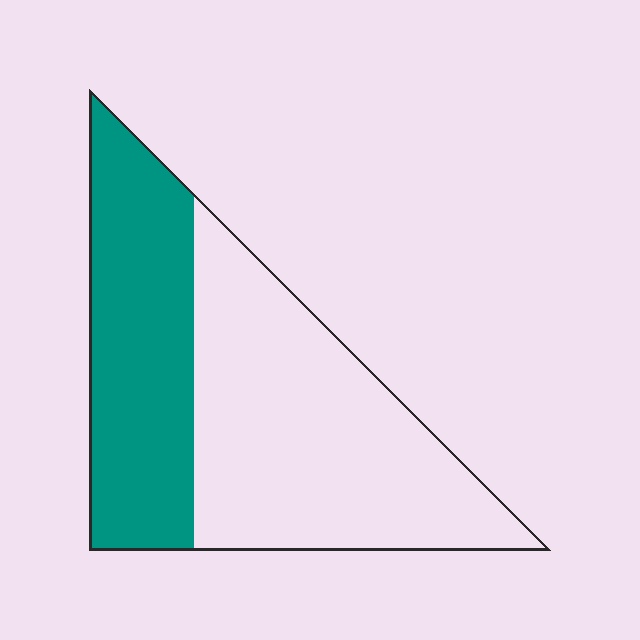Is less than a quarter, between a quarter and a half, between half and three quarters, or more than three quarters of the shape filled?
Between a quarter and a half.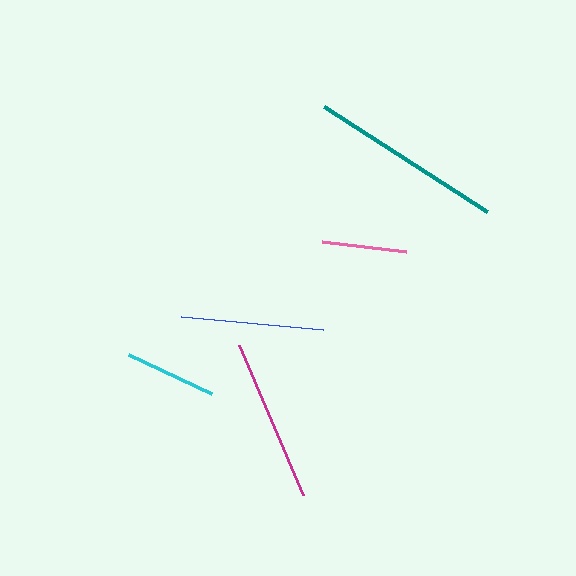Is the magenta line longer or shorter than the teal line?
The teal line is longer than the magenta line.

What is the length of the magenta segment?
The magenta segment is approximately 163 pixels long.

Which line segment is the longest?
The teal line is the longest at approximately 194 pixels.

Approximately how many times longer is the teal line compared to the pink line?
The teal line is approximately 2.3 times the length of the pink line.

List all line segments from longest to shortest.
From longest to shortest: teal, magenta, blue, cyan, pink.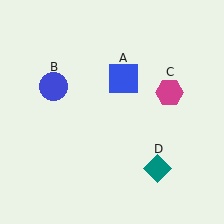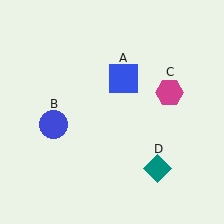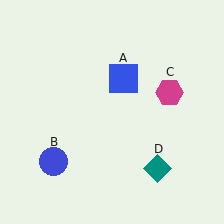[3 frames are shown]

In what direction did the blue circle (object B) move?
The blue circle (object B) moved down.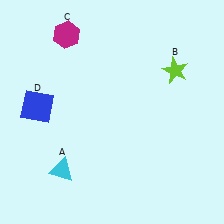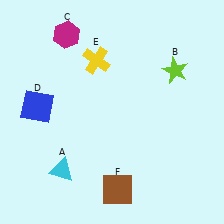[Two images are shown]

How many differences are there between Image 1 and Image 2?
There are 2 differences between the two images.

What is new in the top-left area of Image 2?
A yellow cross (E) was added in the top-left area of Image 2.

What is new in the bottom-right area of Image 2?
A brown square (F) was added in the bottom-right area of Image 2.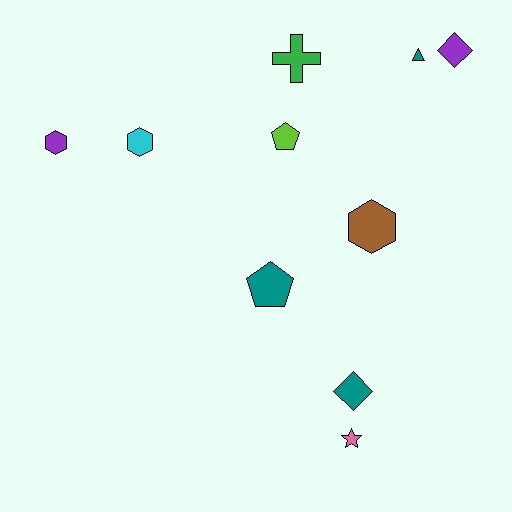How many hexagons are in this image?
There are 3 hexagons.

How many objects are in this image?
There are 10 objects.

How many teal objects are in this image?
There are 3 teal objects.